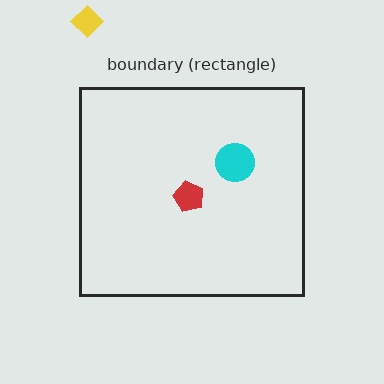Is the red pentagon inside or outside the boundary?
Inside.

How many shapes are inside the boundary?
2 inside, 1 outside.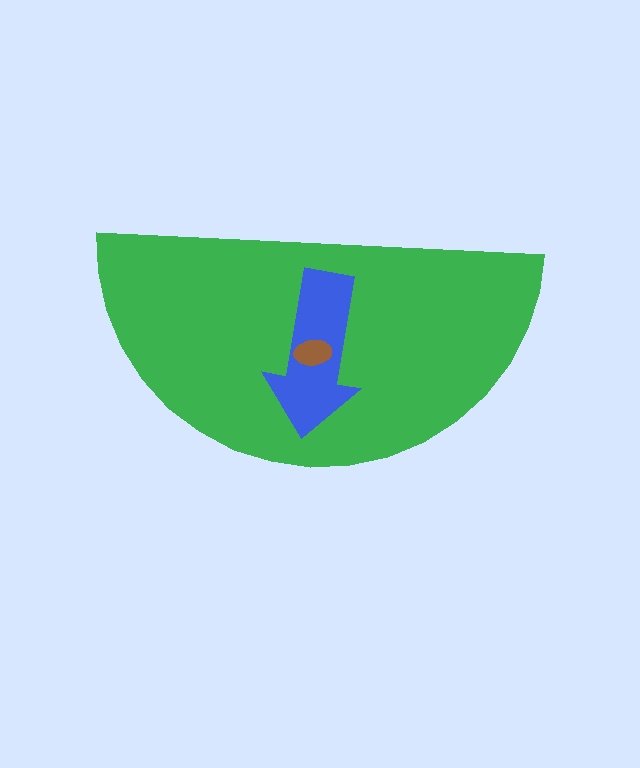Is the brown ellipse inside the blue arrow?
Yes.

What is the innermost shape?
The brown ellipse.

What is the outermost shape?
The green semicircle.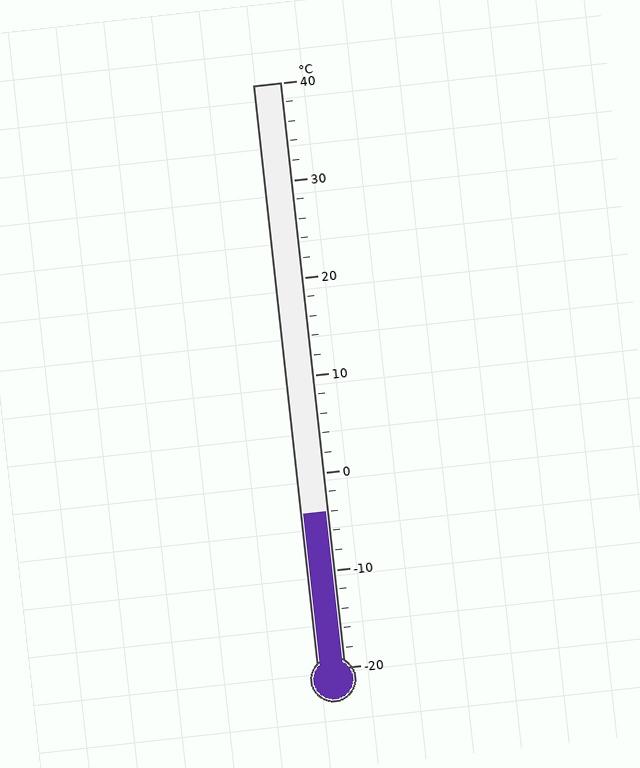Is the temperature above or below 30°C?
The temperature is below 30°C.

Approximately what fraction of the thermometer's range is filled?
The thermometer is filled to approximately 25% of its range.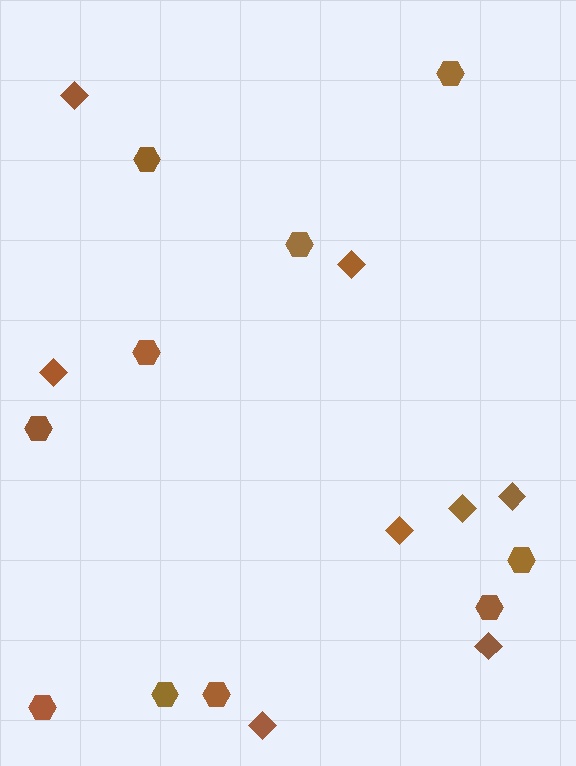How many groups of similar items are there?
There are 2 groups: one group of hexagons (10) and one group of diamonds (8).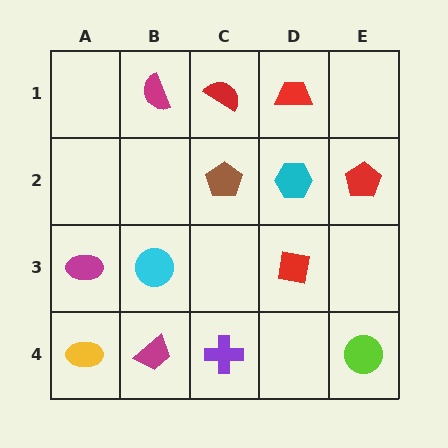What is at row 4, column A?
A yellow ellipse.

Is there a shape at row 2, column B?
No, that cell is empty.